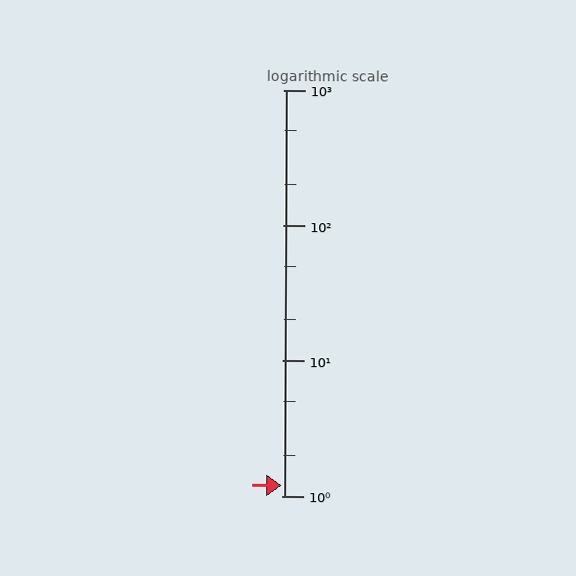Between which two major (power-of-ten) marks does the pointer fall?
The pointer is between 1 and 10.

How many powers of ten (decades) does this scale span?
The scale spans 3 decades, from 1 to 1000.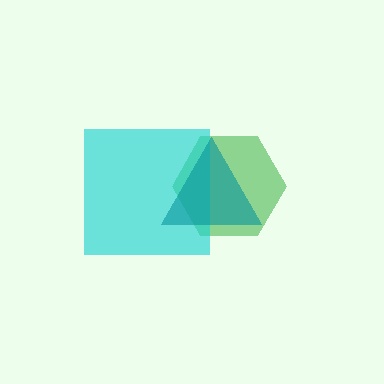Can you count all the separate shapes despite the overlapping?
Yes, there are 3 separate shapes.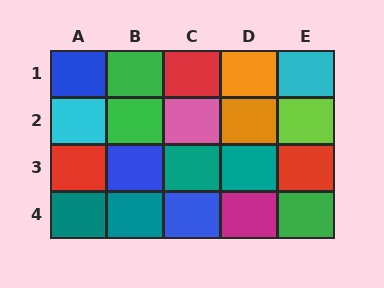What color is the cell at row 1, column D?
Orange.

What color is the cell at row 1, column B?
Green.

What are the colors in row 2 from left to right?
Cyan, green, pink, orange, lime.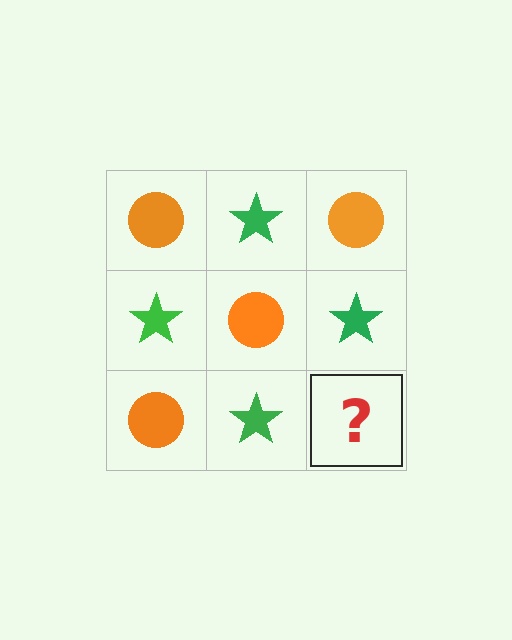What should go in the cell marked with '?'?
The missing cell should contain an orange circle.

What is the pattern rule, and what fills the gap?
The rule is that it alternates orange circle and green star in a checkerboard pattern. The gap should be filled with an orange circle.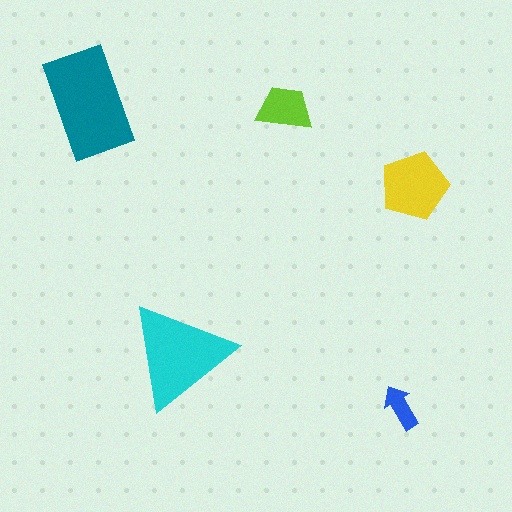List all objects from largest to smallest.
The teal rectangle, the cyan triangle, the yellow pentagon, the lime trapezoid, the blue arrow.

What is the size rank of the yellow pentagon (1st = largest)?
3rd.